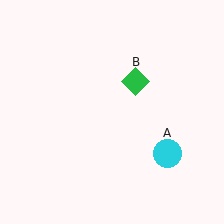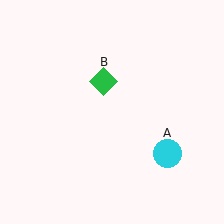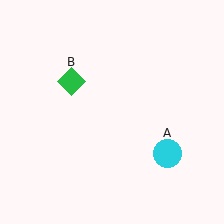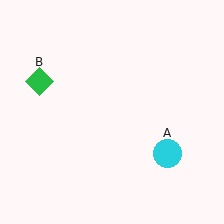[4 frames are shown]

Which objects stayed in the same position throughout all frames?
Cyan circle (object A) remained stationary.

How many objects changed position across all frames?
1 object changed position: green diamond (object B).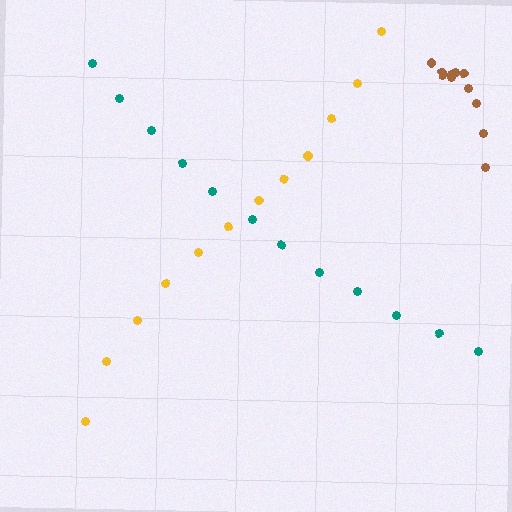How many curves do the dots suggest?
There are 3 distinct paths.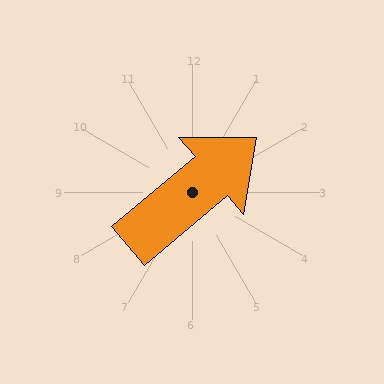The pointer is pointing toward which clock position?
Roughly 2 o'clock.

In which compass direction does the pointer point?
Northeast.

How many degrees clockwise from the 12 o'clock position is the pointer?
Approximately 50 degrees.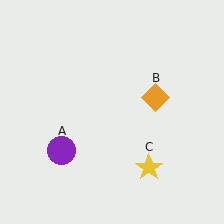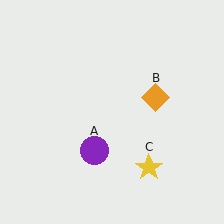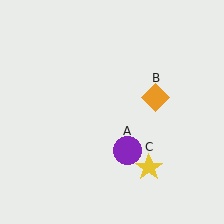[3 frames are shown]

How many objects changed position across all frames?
1 object changed position: purple circle (object A).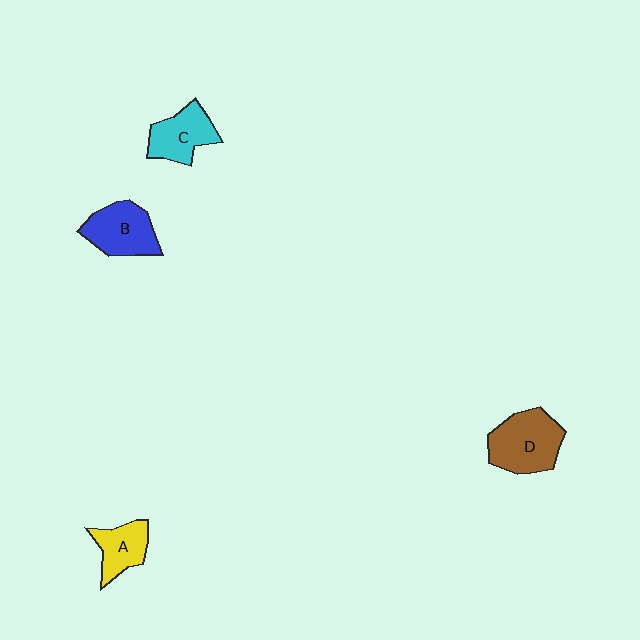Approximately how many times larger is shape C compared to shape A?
Approximately 1.2 times.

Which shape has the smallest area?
Shape A (yellow).